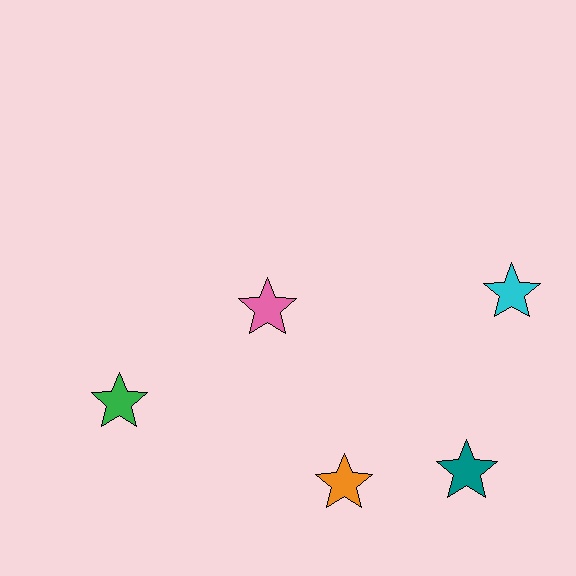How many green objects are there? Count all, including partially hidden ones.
There is 1 green object.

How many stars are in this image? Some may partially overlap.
There are 5 stars.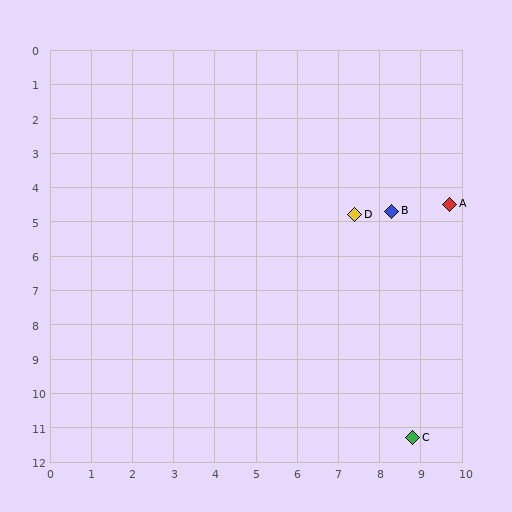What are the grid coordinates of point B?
Point B is at approximately (8.3, 4.7).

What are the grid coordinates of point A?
Point A is at approximately (9.7, 4.5).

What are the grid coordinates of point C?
Point C is at approximately (8.8, 11.3).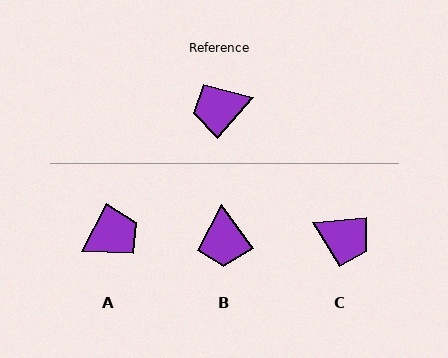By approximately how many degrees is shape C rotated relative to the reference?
Approximately 136 degrees counter-clockwise.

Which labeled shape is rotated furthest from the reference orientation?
A, about 167 degrees away.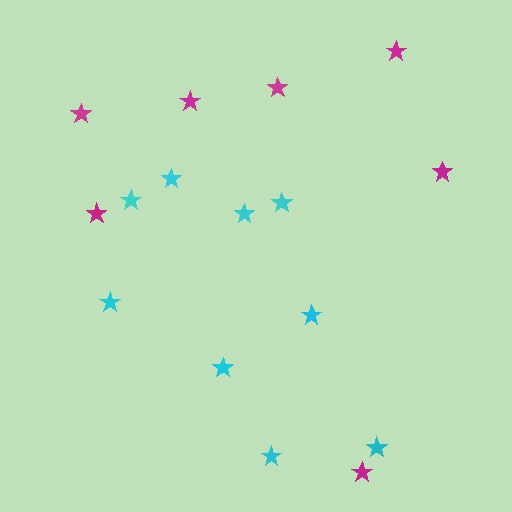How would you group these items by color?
There are 2 groups: one group of cyan stars (9) and one group of magenta stars (7).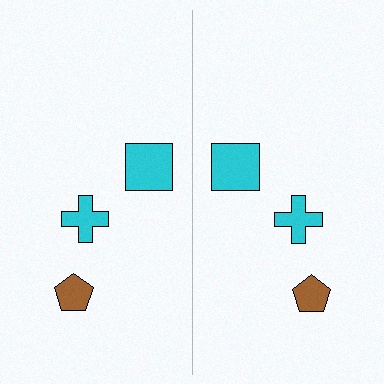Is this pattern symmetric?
Yes, this pattern has bilateral (reflection) symmetry.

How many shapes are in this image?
There are 6 shapes in this image.